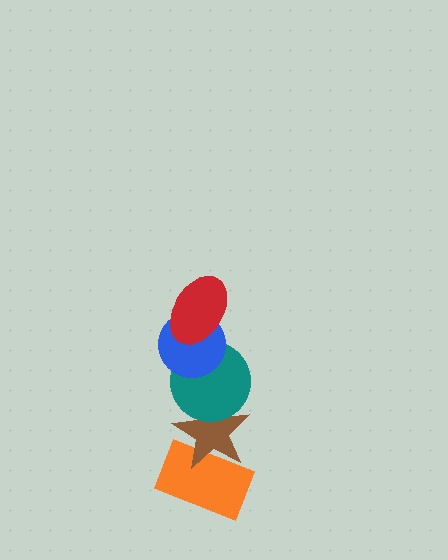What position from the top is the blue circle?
The blue circle is 2nd from the top.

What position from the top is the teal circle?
The teal circle is 3rd from the top.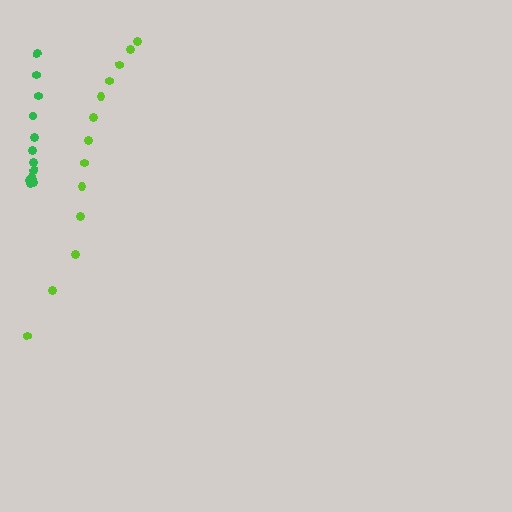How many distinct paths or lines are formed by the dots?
There are 2 distinct paths.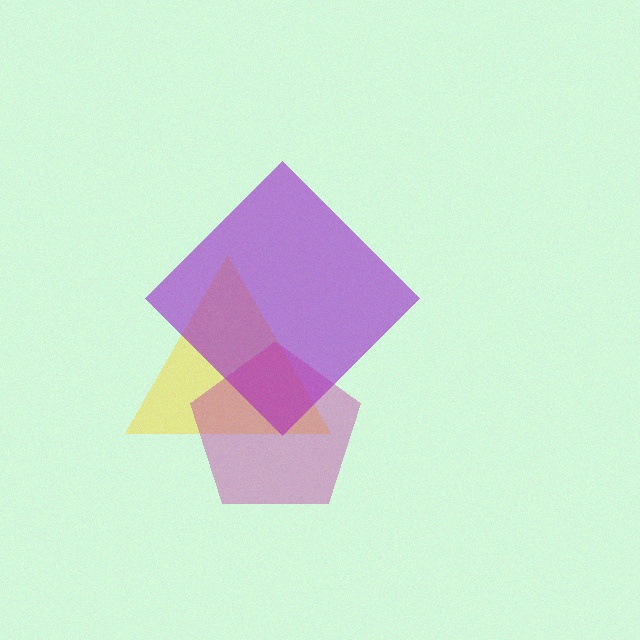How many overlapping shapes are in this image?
There are 3 overlapping shapes in the image.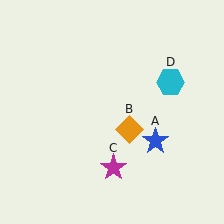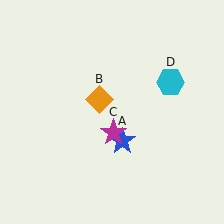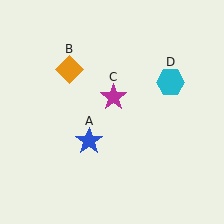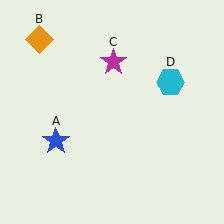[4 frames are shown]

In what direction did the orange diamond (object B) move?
The orange diamond (object B) moved up and to the left.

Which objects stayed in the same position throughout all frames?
Cyan hexagon (object D) remained stationary.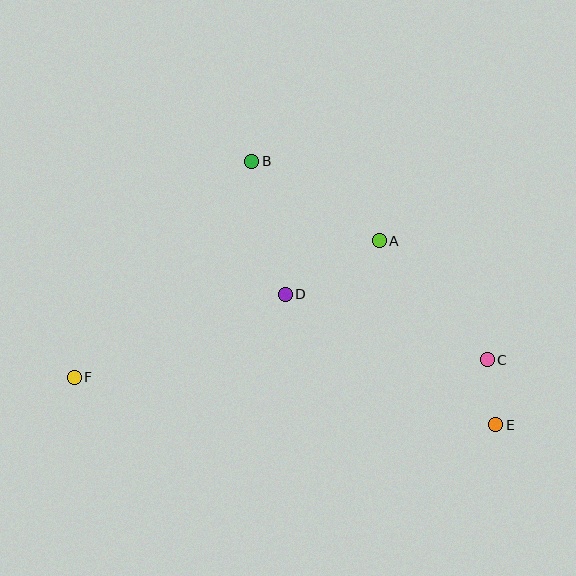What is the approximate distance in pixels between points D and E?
The distance between D and E is approximately 248 pixels.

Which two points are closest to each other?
Points C and E are closest to each other.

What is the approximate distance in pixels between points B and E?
The distance between B and E is approximately 359 pixels.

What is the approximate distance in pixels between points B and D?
The distance between B and D is approximately 137 pixels.